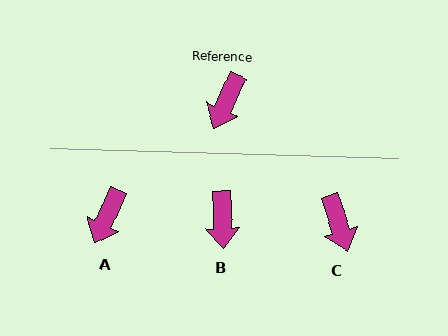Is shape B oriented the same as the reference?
No, it is off by about 27 degrees.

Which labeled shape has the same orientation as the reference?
A.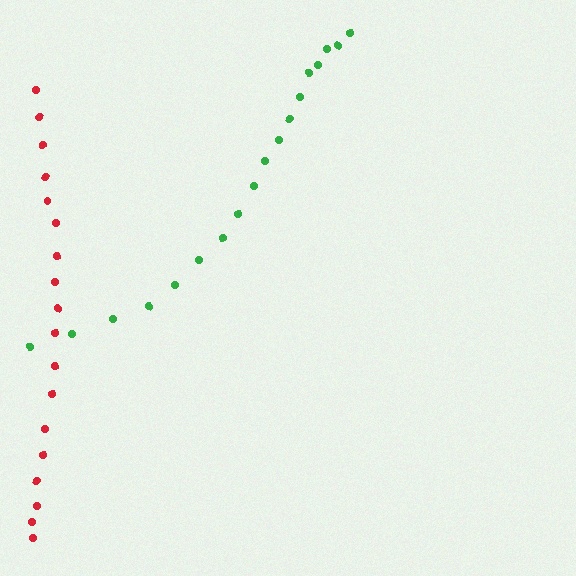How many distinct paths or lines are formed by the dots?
There are 2 distinct paths.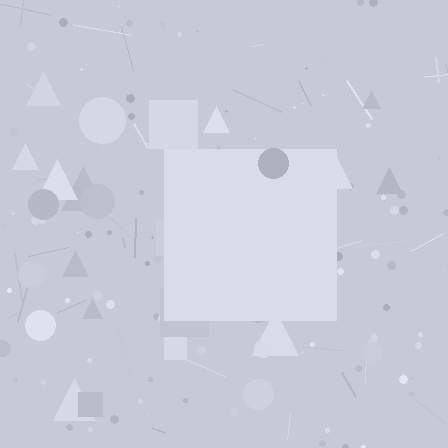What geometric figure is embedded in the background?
A square is embedded in the background.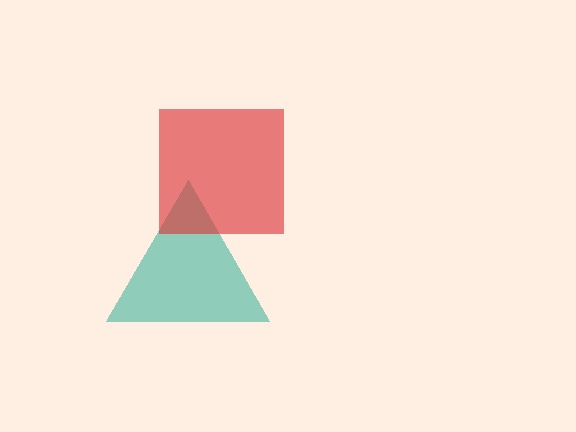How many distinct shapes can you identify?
There are 2 distinct shapes: a teal triangle, a red square.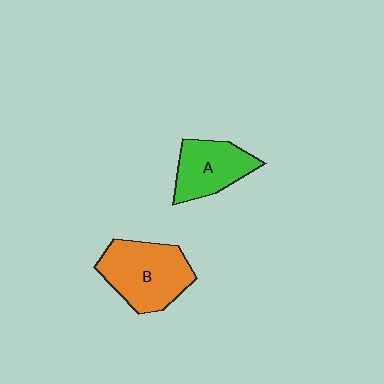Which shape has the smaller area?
Shape A (green).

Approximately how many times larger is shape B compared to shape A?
Approximately 1.4 times.